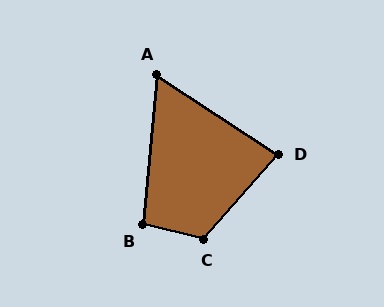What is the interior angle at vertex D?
Approximately 82 degrees (acute).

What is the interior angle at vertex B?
Approximately 98 degrees (obtuse).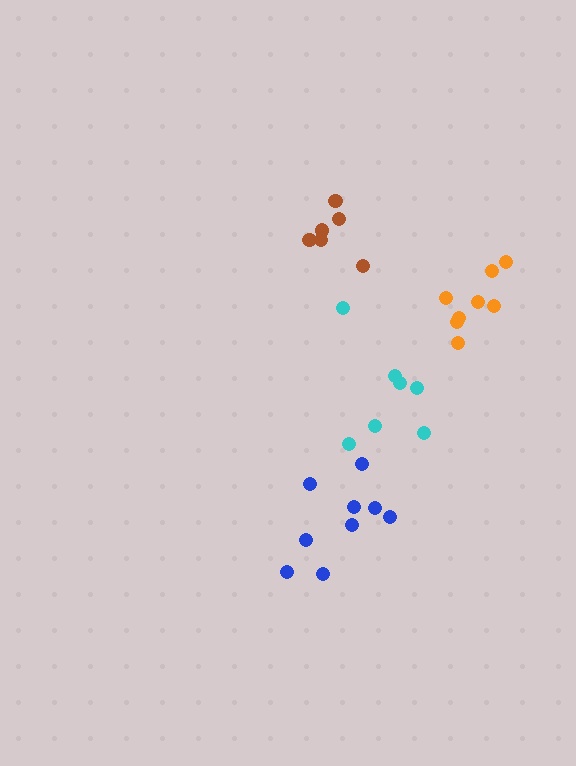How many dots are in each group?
Group 1: 7 dots, Group 2: 9 dots, Group 3: 6 dots, Group 4: 8 dots (30 total).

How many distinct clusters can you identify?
There are 4 distinct clusters.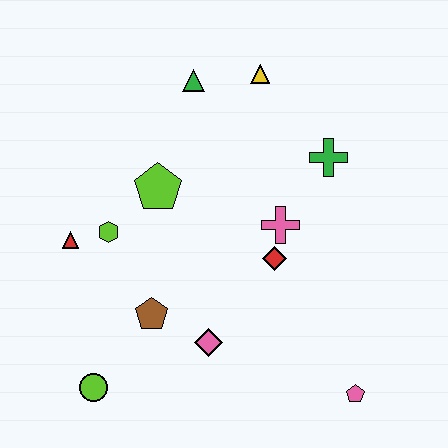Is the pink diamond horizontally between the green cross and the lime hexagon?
Yes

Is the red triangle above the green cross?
No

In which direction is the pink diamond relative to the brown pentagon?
The pink diamond is to the right of the brown pentagon.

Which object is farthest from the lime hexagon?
The pink pentagon is farthest from the lime hexagon.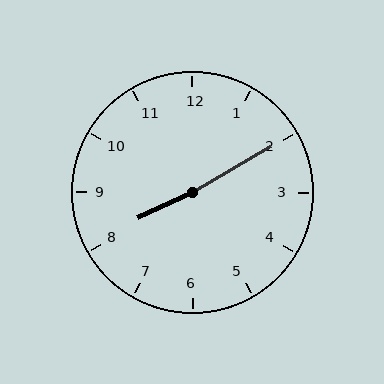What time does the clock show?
8:10.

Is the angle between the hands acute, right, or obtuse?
It is obtuse.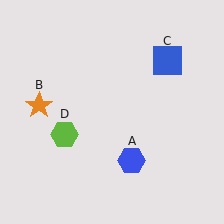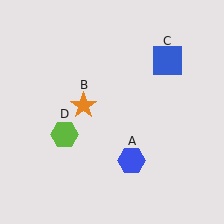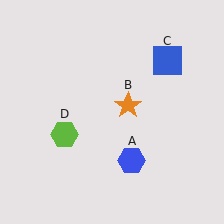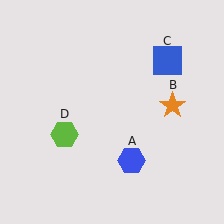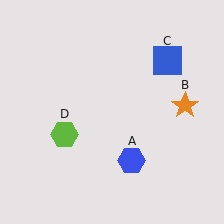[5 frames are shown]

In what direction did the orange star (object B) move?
The orange star (object B) moved right.